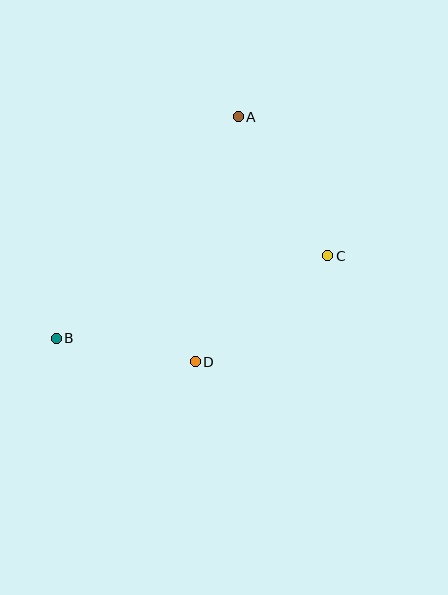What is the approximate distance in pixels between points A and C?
The distance between A and C is approximately 165 pixels.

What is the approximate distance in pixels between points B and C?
The distance between B and C is approximately 284 pixels.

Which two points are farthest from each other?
Points A and B are farthest from each other.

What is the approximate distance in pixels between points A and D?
The distance between A and D is approximately 249 pixels.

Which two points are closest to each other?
Points B and D are closest to each other.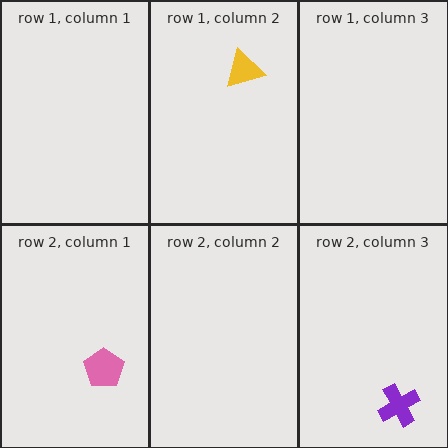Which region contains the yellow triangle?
The row 1, column 2 region.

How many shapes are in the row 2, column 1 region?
1.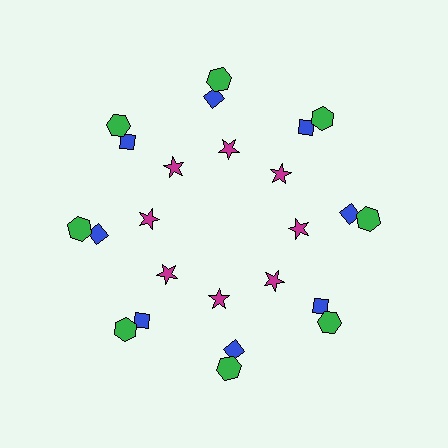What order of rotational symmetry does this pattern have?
This pattern has 8-fold rotational symmetry.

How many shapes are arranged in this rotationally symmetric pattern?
There are 24 shapes, arranged in 8 groups of 3.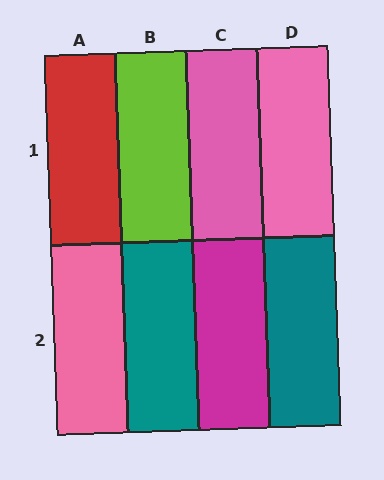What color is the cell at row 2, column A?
Pink.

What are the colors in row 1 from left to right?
Red, lime, pink, pink.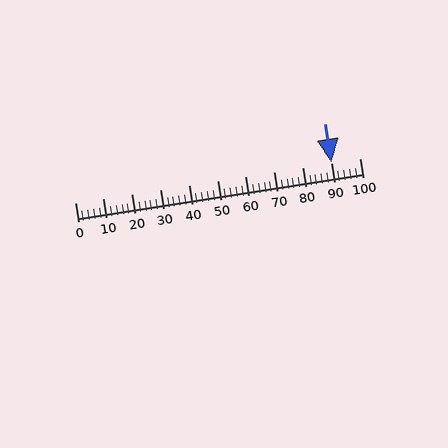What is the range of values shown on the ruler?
The ruler shows values from 0 to 100.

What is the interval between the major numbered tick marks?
The major tick marks are spaced 10 units apart.